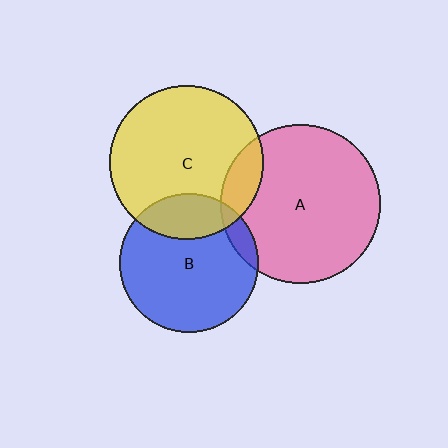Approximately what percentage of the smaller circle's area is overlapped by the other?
Approximately 15%.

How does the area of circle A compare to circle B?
Approximately 1.3 times.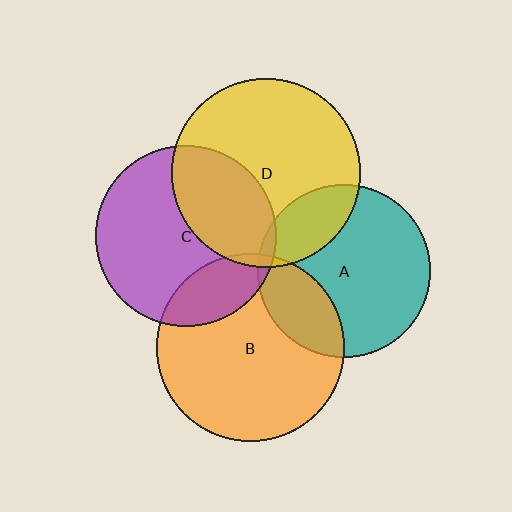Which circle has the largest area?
Circle D (yellow).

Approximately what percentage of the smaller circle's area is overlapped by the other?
Approximately 5%.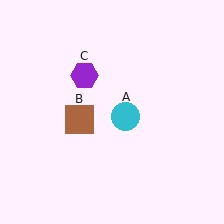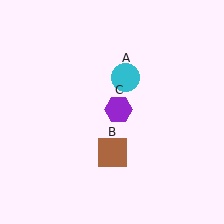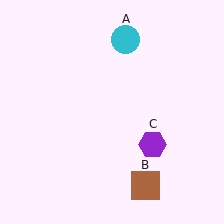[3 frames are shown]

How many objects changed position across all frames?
3 objects changed position: cyan circle (object A), brown square (object B), purple hexagon (object C).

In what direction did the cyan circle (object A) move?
The cyan circle (object A) moved up.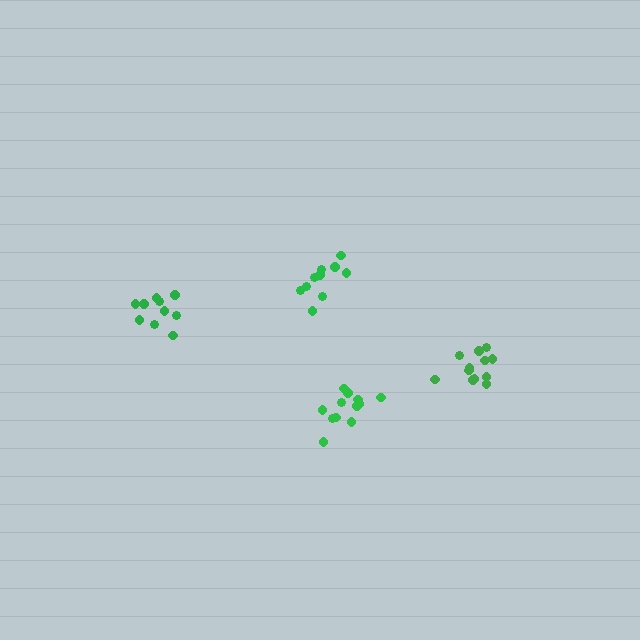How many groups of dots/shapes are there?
There are 4 groups.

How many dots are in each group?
Group 1: 12 dots, Group 2: 10 dots, Group 3: 10 dots, Group 4: 12 dots (44 total).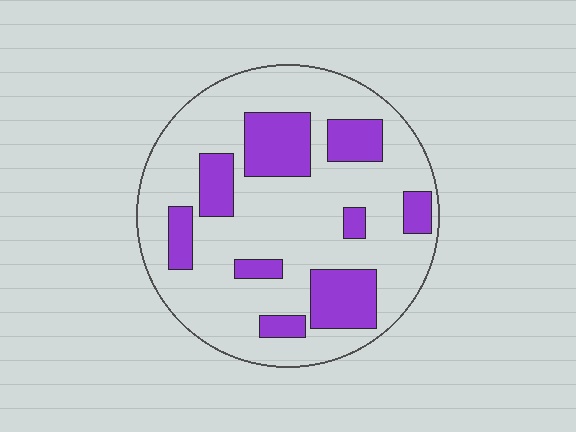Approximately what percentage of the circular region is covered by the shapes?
Approximately 25%.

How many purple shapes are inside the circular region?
9.